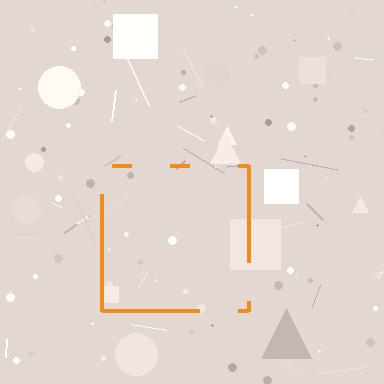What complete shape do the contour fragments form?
The contour fragments form a square.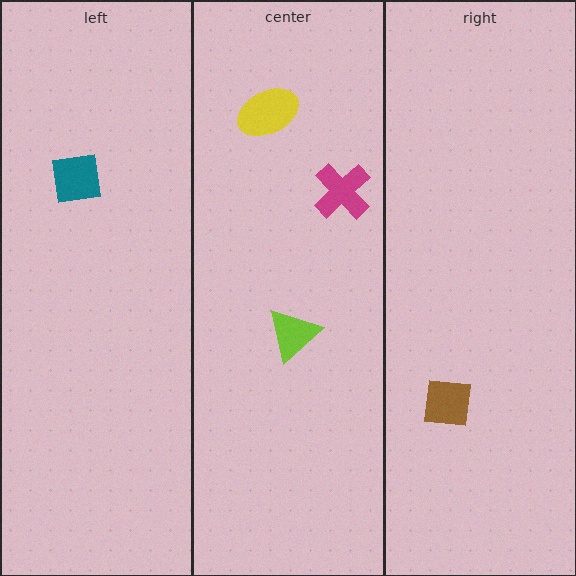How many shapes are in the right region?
1.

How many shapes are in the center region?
3.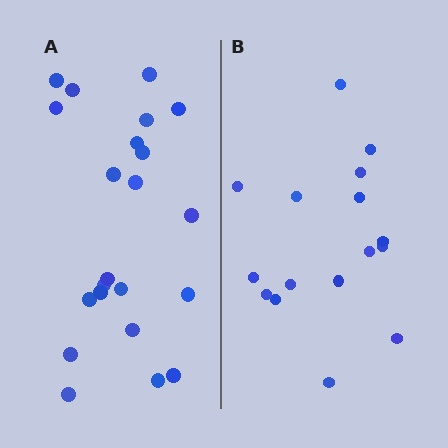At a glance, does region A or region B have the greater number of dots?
Region A (the left region) has more dots.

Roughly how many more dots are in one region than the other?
Region A has about 6 more dots than region B.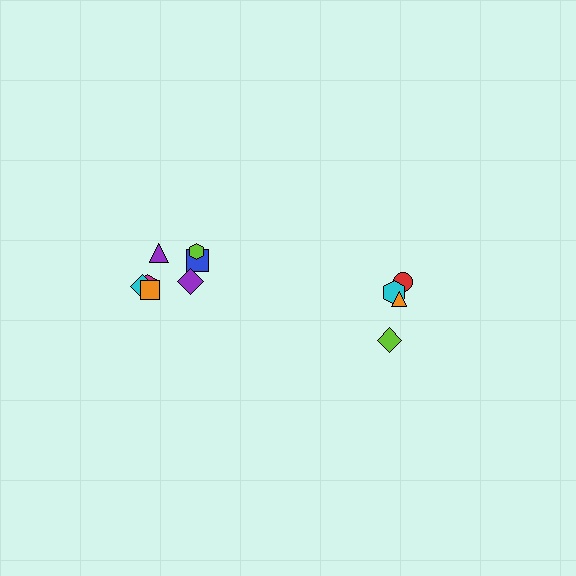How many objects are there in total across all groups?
There are 11 objects.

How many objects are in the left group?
There are 7 objects.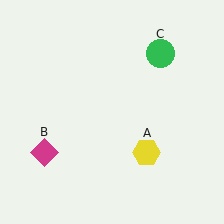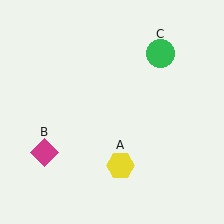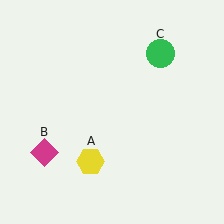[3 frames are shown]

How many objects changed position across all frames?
1 object changed position: yellow hexagon (object A).